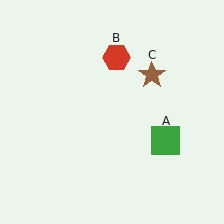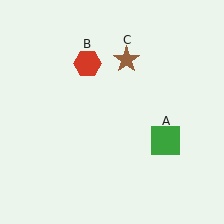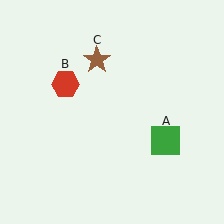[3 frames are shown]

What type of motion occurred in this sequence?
The red hexagon (object B), brown star (object C) rotated counterclockwise around the center of the scene.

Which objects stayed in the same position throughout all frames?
Green square (object A) remained stationary.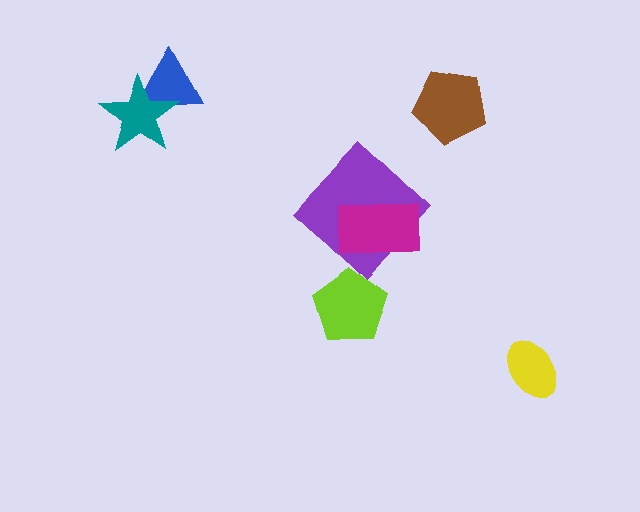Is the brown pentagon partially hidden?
No, no other shape covers it.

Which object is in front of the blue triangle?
The teal star is in front of the blue triangle.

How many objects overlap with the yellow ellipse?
0 objects overlap with the yellow ellipse.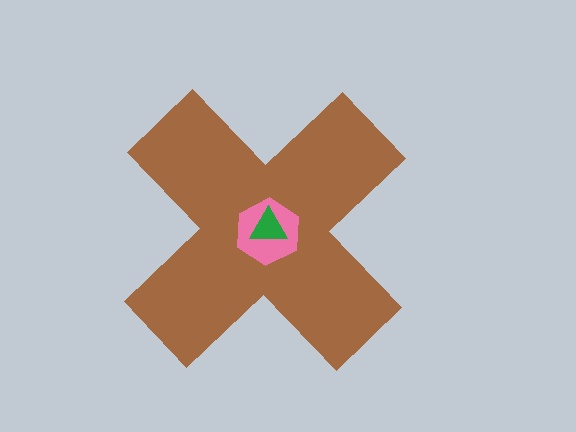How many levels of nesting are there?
3.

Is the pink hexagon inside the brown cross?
Yes.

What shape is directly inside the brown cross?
The pink hexagon.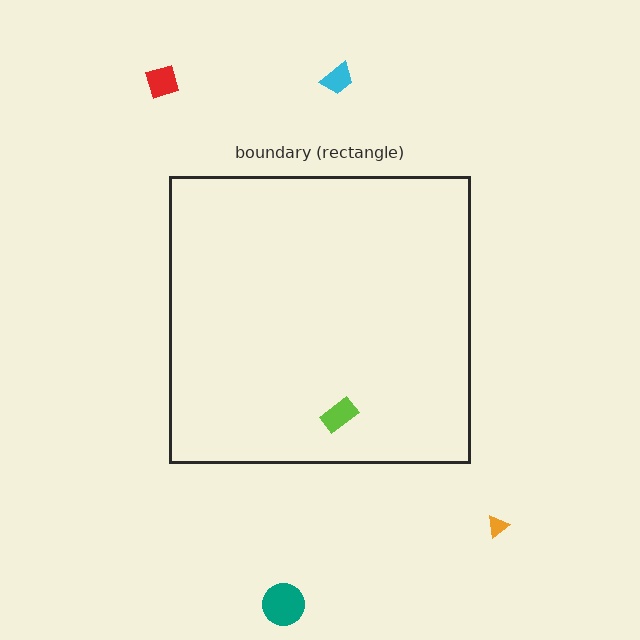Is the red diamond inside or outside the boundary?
Outside.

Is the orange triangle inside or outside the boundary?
Outside.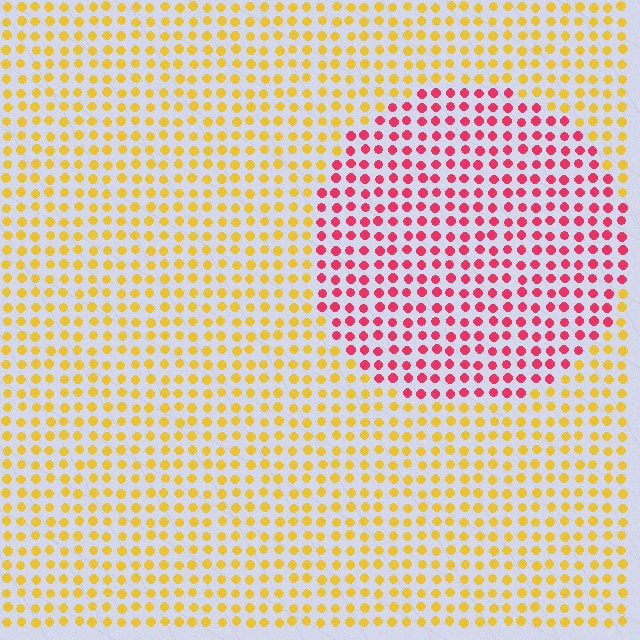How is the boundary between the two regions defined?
The boundary is defined purely by a slight shift in hue (about 63 degrees). Spacing, size, and orientation are identical on both sides.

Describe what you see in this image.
The image is filled with small yellow elements in a uniform arrangement. A circle-shaped region is visible where the elements are tinted to a slightly different hue, forming a subtle color boundary.